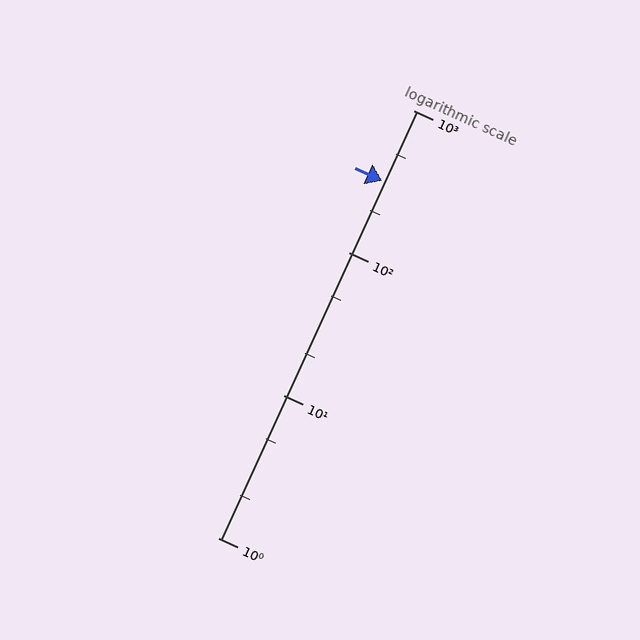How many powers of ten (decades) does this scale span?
The scale spans 3 decades, from 1 to 1000.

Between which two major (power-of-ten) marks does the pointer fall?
The pointer is between 100 and 1000.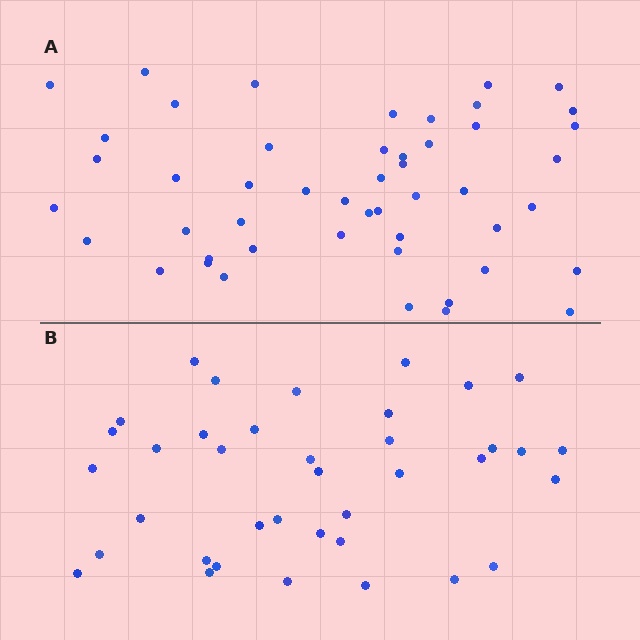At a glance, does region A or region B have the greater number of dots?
Region A (the top region) has more dots.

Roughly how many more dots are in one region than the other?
Region A has roughly 12 or so more dots than region B.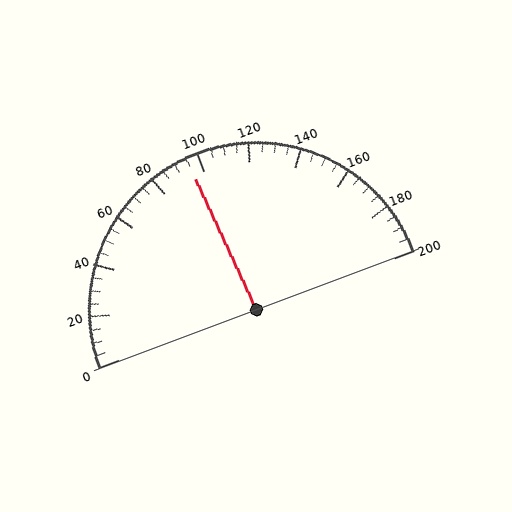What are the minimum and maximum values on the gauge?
The gauge ranges from 0 to 200.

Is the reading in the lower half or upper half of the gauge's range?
The reading is in the lower half of the range (0 to 200).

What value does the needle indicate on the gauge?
The needle indicates approximately 95.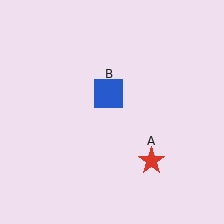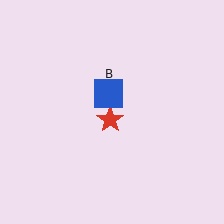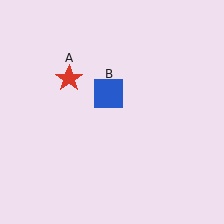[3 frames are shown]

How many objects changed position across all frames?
1 object changed position: red star (object A).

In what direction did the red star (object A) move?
The red star (object A) moved up and to the left.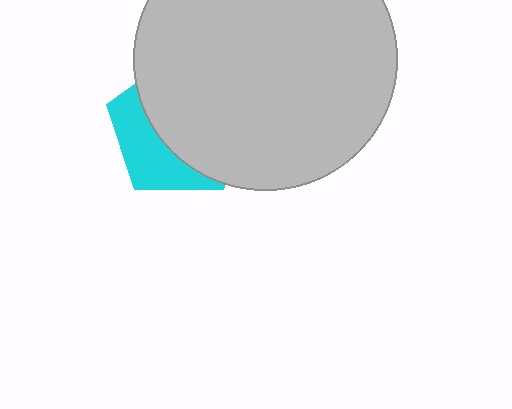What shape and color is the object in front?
The object in front is a light gray circle.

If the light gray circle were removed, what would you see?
You would see the complete cyan pentagon.